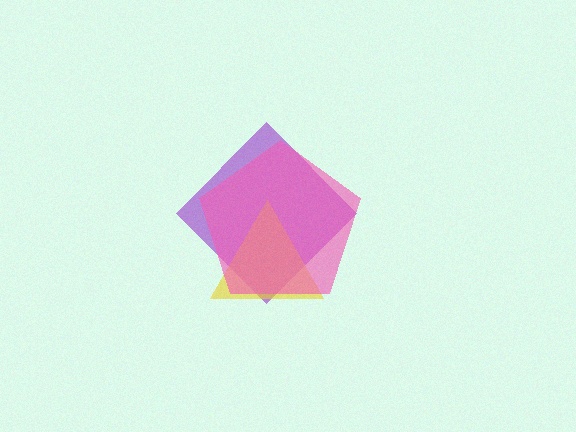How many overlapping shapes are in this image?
There are 3 overlapping shapes in the image.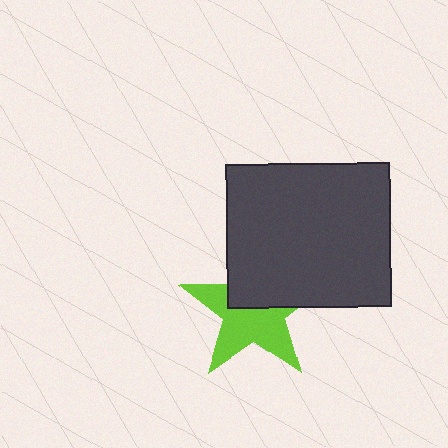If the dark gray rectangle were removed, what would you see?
You would see the complete lime star.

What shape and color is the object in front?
The object in front is a dark gray rectangle.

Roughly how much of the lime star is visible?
About half of it is visible (roughly 57%).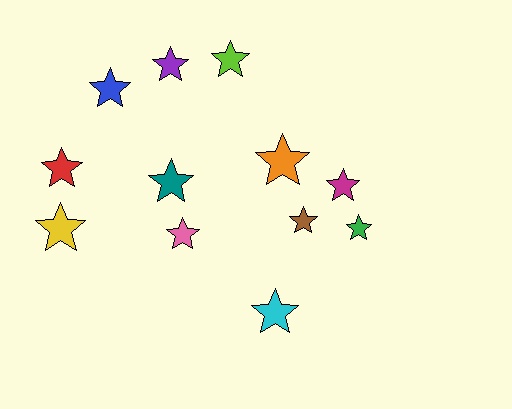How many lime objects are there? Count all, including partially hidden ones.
There is 1 lime object.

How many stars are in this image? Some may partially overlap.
There are 12 stars.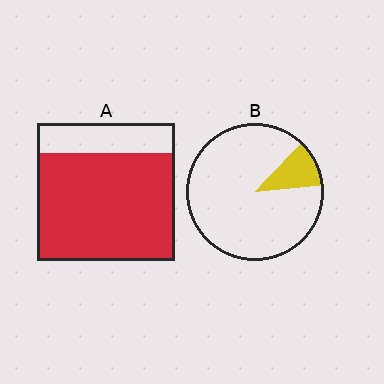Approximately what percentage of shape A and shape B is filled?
A is approximately 80% and B is approximately 10%.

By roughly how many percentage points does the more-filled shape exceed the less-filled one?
By roughly 65 percentage points (A over B).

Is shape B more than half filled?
No.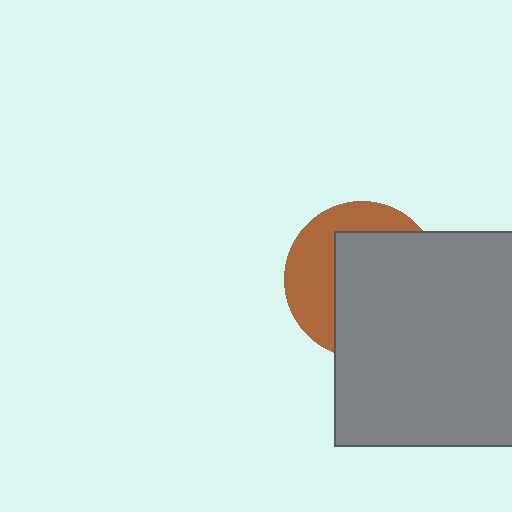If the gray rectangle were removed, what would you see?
You would see the complete brown circle.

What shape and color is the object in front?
The object in front is a gray rectangle.